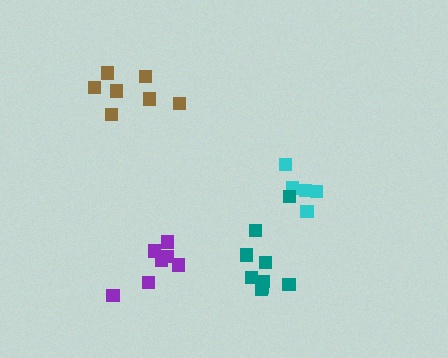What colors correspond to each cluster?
The clusters are colored: cyan, brown, purple, teal.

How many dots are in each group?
Group 1: 5 dots, Group 2: 7 dots, Group 3: 7 dots, Group 4: 9 dots (28 total).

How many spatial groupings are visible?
There are 4 spatial groupings.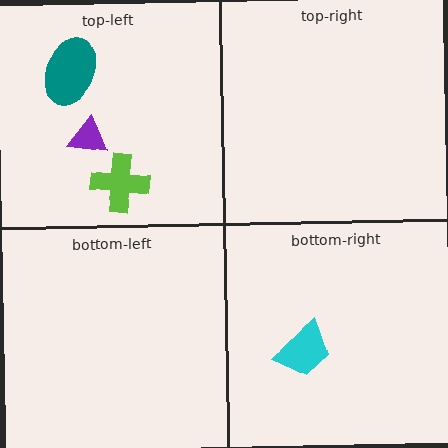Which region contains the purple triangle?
The top-left region.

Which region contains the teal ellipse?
The top-left region.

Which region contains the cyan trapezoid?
The bottom-right region.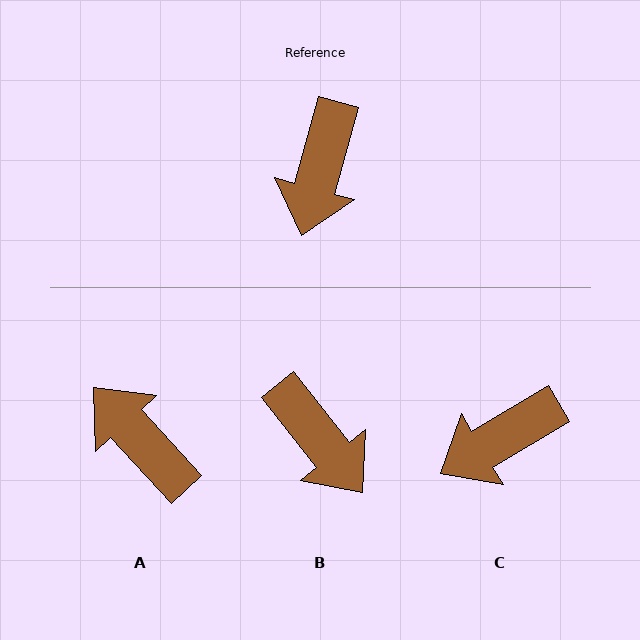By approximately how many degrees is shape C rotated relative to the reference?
Approximately 44 degrees clockwise.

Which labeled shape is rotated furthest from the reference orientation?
A, about 122 degrees away.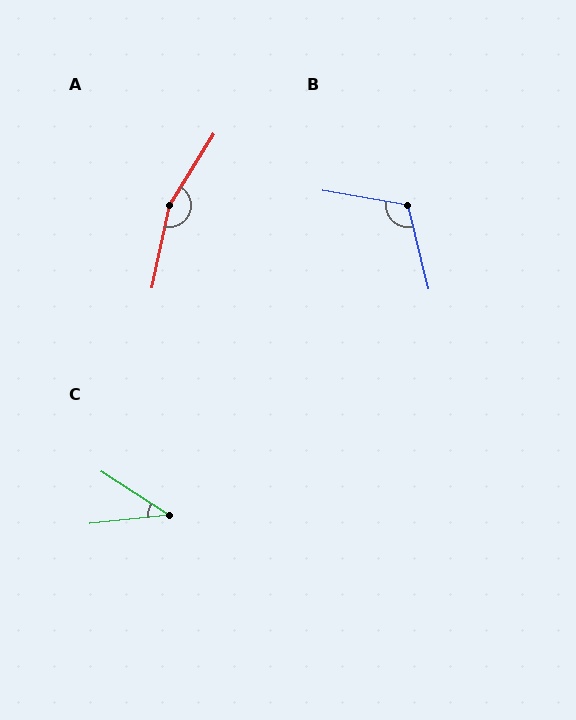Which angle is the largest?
A, at approximately 161 degrees.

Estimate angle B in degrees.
Approximately 113 degrees.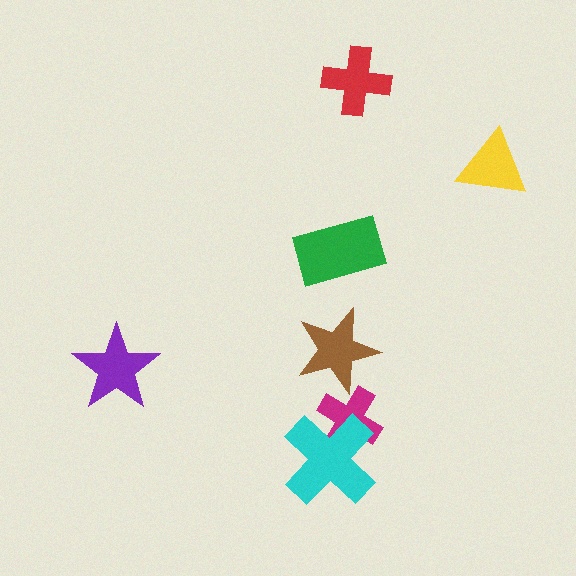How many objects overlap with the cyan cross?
1 object overlaps with the cyan cross.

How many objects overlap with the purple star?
0 objects overlap with the purple star.